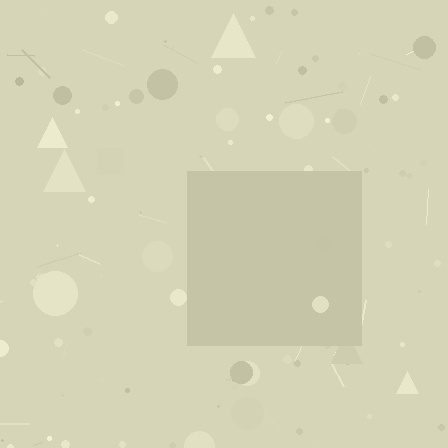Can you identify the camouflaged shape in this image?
The camouflaged shape is a square.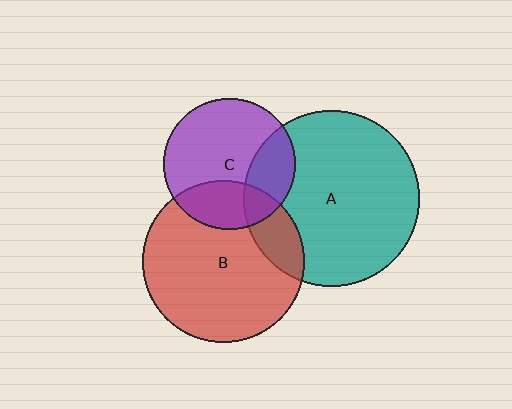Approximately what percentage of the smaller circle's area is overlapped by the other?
Approximately 25%.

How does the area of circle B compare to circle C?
Approximately 1.5 times.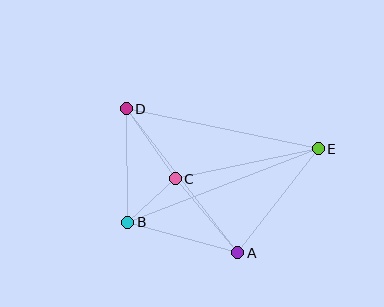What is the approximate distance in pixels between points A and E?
The distance between A and E is approximately 132 pixels.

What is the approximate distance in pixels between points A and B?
The distance between A and B is approximately 114 pixels.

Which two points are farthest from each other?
Points B and E are farthest from each other.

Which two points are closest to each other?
Points B and C are closest to each other.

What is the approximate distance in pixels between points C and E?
The distance between C and E is approximately 146 pixels.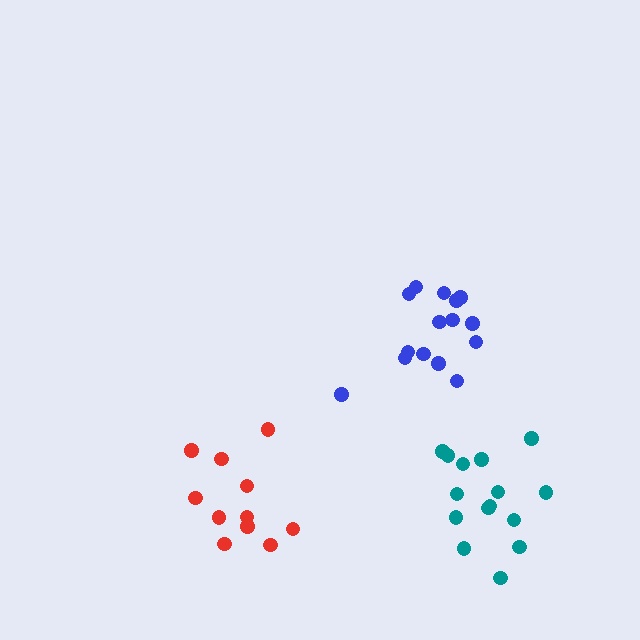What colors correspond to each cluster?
The clusters are colored: blue, red, teal.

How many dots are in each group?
Group 1: 15 dots, Group 2: 11 dots, Group 3: 15 dots (41 total).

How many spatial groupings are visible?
There are 3 spatial groupings.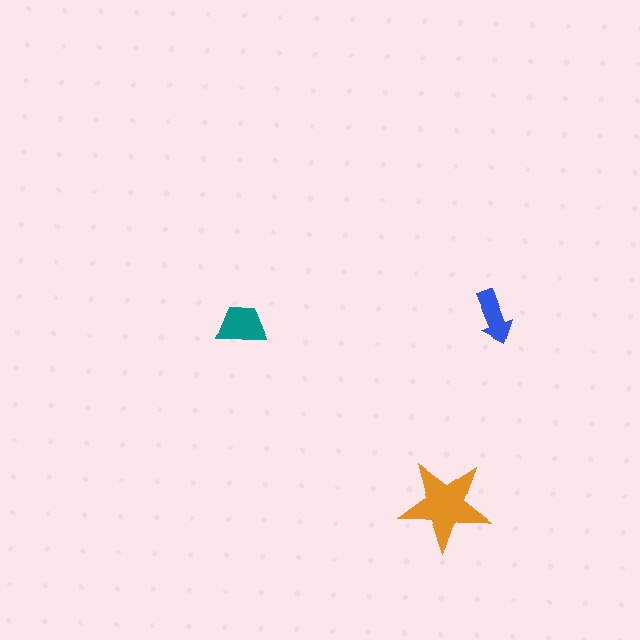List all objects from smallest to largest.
The blue arrow, the teal trapezoid, the orange star.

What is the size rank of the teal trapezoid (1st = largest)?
2nd.